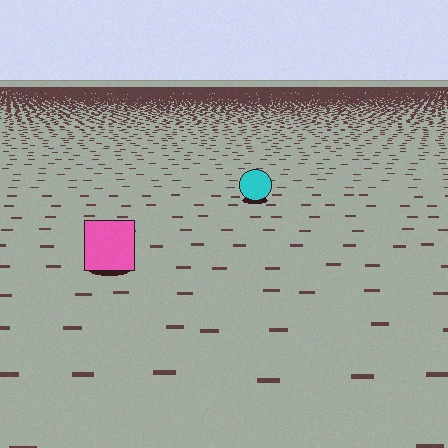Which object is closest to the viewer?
The pink square is closest. The texture marks near it are larger and more spread out.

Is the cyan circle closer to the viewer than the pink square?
No. The pink square is closer — you can tell from the texture gradient: the ground texture is coarser near it.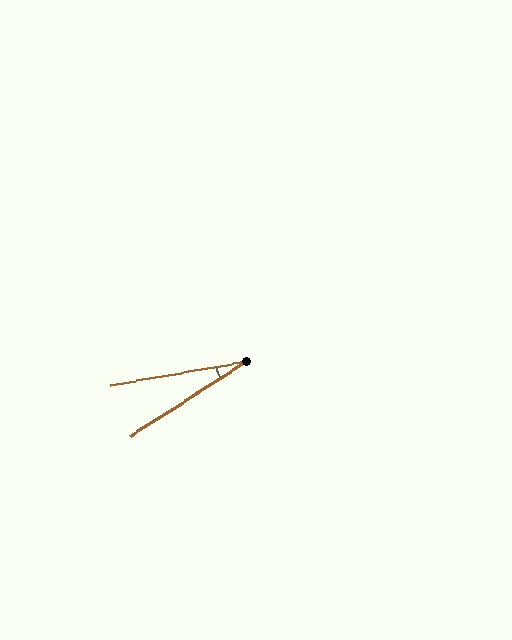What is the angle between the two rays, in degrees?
Approximately 23 degrees.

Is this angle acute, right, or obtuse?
It is acute.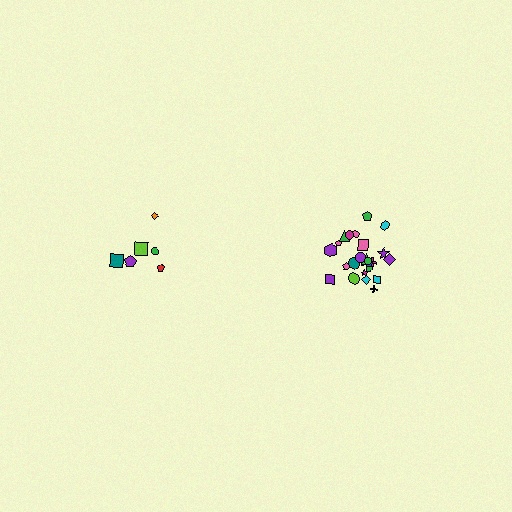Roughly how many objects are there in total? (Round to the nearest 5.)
Roughly 30 objects in total.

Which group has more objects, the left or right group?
The right group.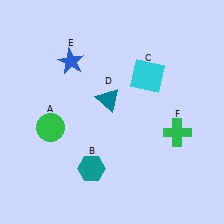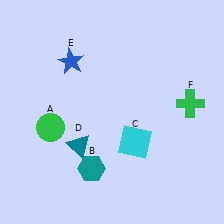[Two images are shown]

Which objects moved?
The objects that moved are: the cyan square (C), the teal triangle (D), the green cross (F).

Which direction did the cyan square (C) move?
The cyan square (C) moved down.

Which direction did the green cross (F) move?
The green cross (F) moved up.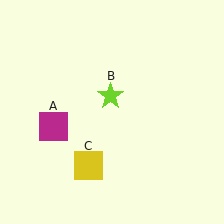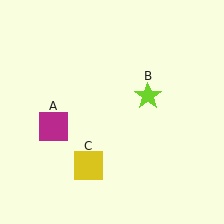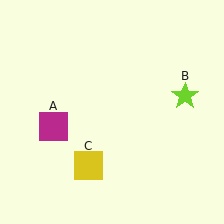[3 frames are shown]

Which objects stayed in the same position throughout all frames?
Magenta square (object A) and yellow square (object C) remained stationary.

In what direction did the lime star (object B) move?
The lime star (object B) moved right.